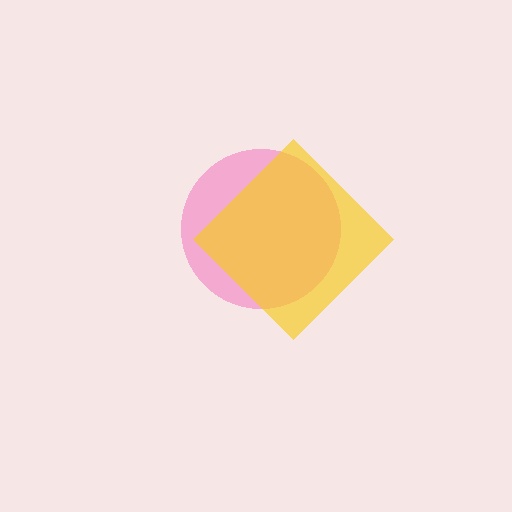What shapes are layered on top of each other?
The layered shapes are: a pink circle, a yellow diamond.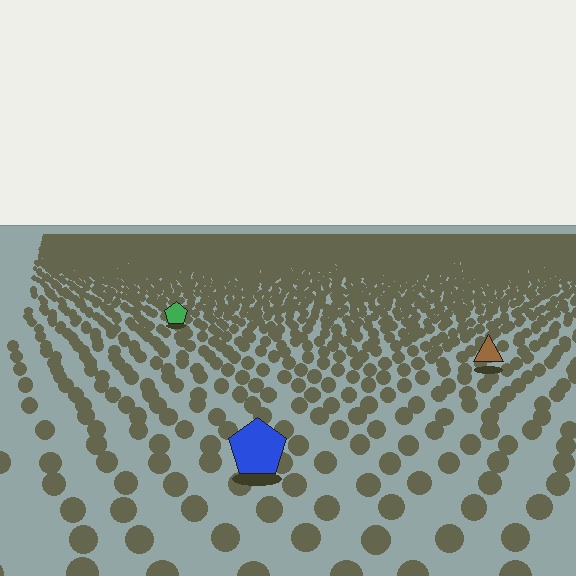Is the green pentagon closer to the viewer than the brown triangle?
No. The brown triangle is closer — you can tell from the texture gradient: the ground texture is coarser near it.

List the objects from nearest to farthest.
From nearest to farthest: the blue pentagon, the brown triangle, the green pentagon.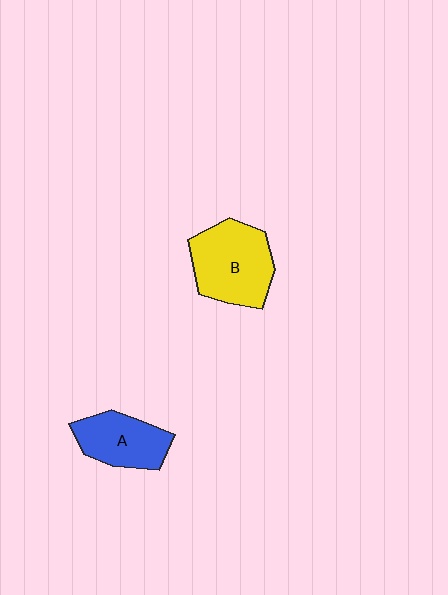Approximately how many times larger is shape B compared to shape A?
Approximately 1.4 times.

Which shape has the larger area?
Shape B (yellow).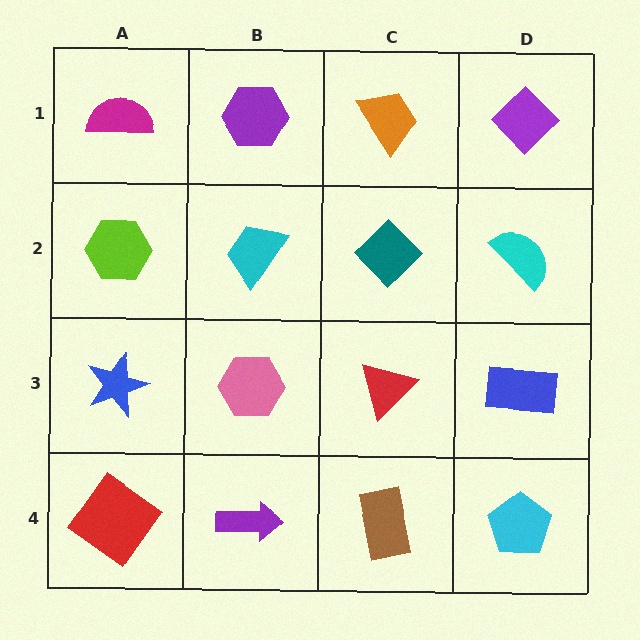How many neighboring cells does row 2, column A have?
3.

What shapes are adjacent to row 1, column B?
A cyan trapezoid (row 2, column B), a magenta semicircle (row 1, column A), an orange trapezoid (row 1, column C).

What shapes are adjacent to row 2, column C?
An orange trapezoid (row 1, column C), a red triangle (row 3, column C), a cyan trapezoid (row 2, column B), a cyan semicircle (row 2, column D).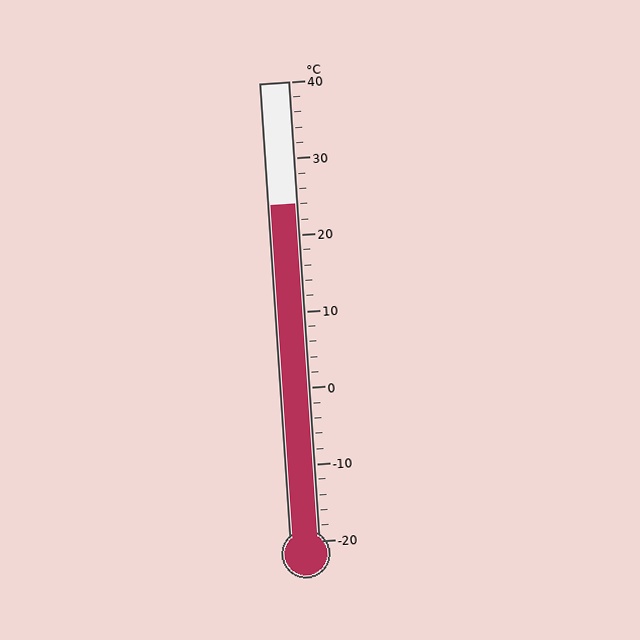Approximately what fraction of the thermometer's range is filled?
The thermometer is filled to approximately 75% of its range.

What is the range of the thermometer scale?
The thermometer scale ranges from -20°C to 40°C.